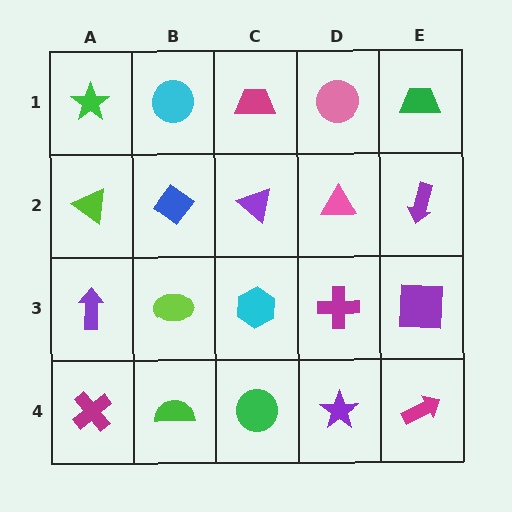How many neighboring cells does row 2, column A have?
3.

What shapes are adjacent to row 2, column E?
A green trapezoid (row 1, column E), a purple square (row 3, column E), a pink triangle (row 2, column D).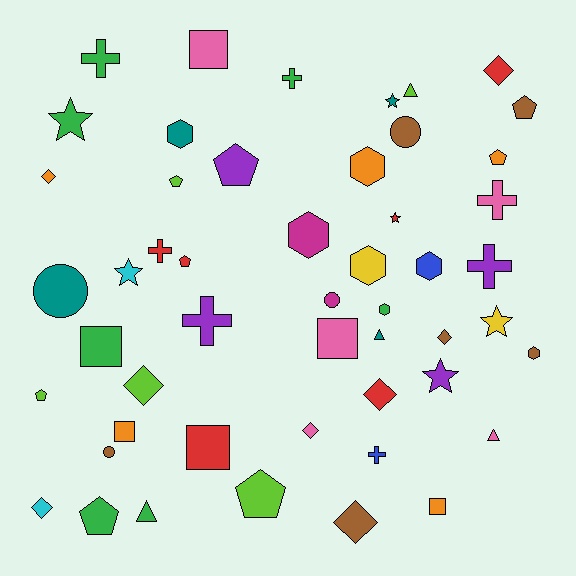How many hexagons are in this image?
There are 7 hexagons.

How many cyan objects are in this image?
There are 2 cyan objects.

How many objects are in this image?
There are 50 objects.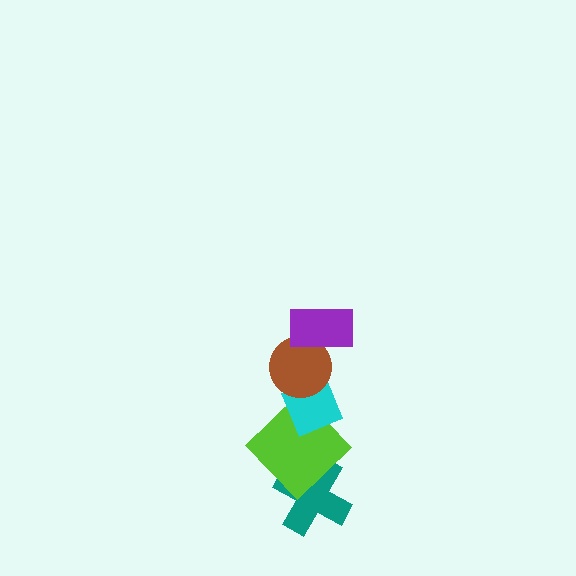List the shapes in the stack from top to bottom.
From top to bottom: the purple rectangle, the brown circle, the cyan diamond, the lime diamond, the teal cross.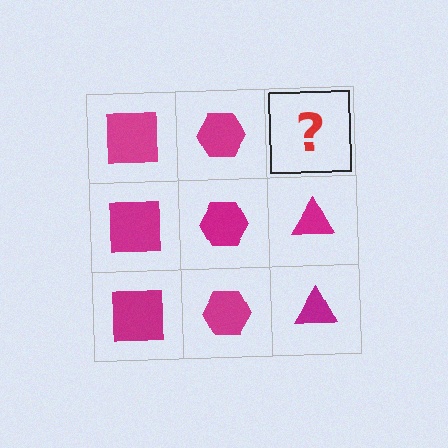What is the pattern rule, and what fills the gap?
The rule is that each column has a consistent shape. The gap should be filled with a magenta triangle.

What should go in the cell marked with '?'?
The missing cell should contain a magenta triangle.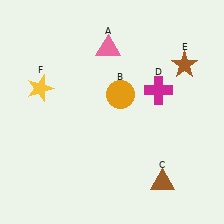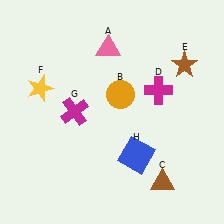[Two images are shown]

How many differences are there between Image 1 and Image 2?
There are 2 differences between the two images.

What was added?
A magenta cross (G), a blue square (H) were added in Image 2.